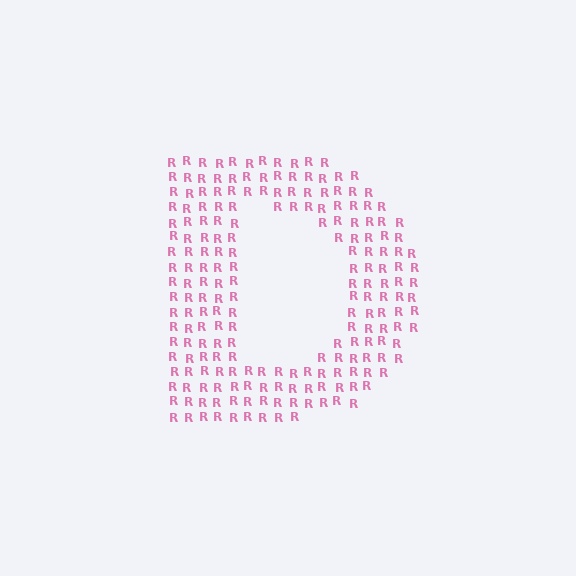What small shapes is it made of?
It is made of small letter R's.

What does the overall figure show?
The overall figure shows the letter D.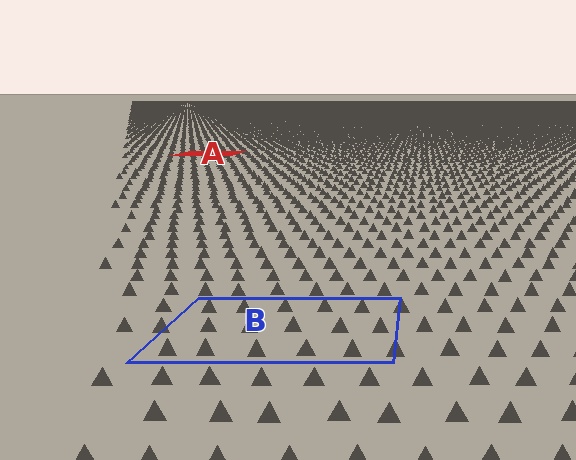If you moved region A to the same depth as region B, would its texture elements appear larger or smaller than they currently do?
They would appear larger. At a closer depth, the same texture elements are projected at a bigger on-screen size.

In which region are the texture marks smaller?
The texture marks are smaller in region A, because it is farther away.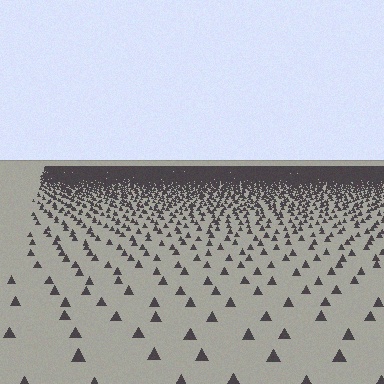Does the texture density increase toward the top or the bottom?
Density increases toward the top.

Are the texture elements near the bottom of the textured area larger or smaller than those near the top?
Larger. Near the bottom, elements are closer to the viewer and appear at a bigger on-screen size.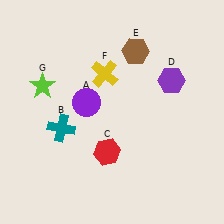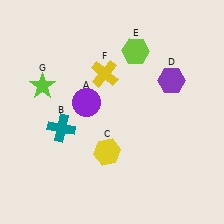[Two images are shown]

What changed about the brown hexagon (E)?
In Image 1, E is brown. In Image 2, it changed to lime.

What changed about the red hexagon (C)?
In Image 1, C is red. In Image 2, it changed to yellow.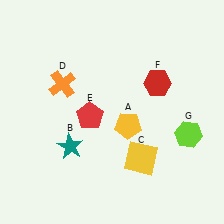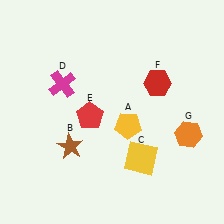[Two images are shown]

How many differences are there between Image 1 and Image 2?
There are 3 differences between the two images.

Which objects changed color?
B changed from teal to brown. D changed from orange to magenta. G changed from lime to orange.